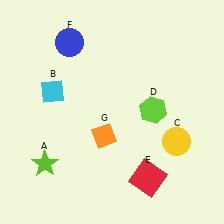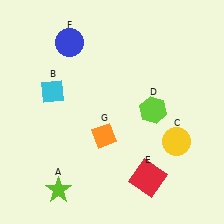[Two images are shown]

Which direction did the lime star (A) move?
The lime star (A) moved down.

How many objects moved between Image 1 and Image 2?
1 object moved between the two images.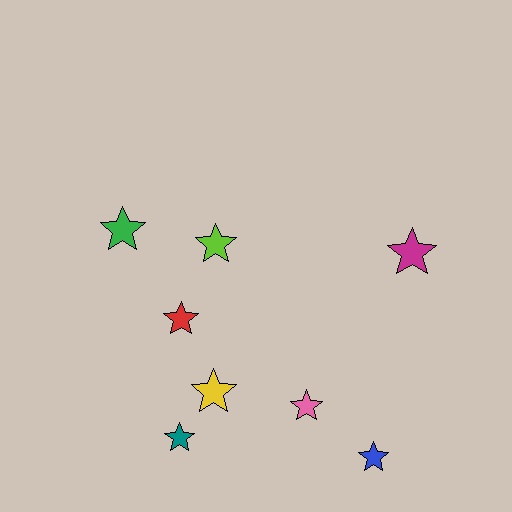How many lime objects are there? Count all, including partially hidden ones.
There is 1 lime object.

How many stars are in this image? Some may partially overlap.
There are 8 stars.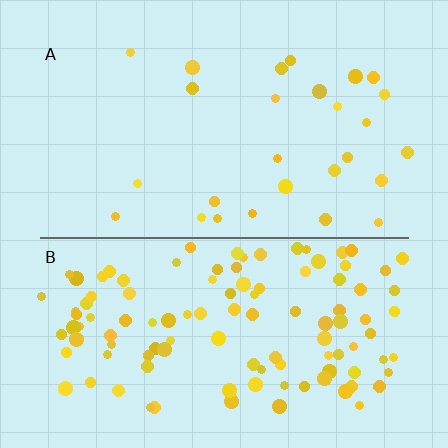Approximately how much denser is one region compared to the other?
Approximately 4.3× — region B over region A.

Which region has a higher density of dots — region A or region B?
B (the bottom).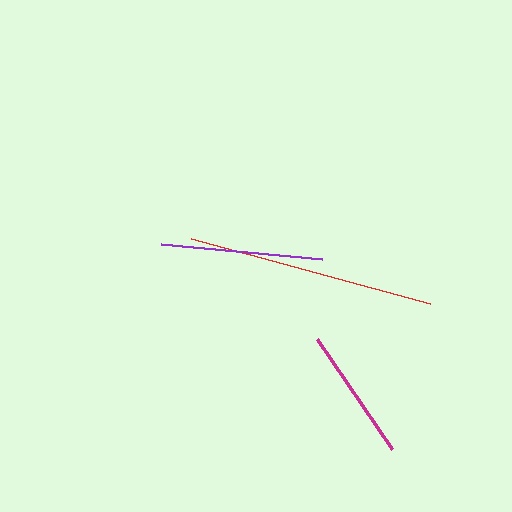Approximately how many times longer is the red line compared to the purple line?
The red line is approximately 1.5 times the length of the purple line.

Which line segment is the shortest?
The magenta line is the shortest at approximately 133 pixels.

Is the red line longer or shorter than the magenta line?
The red line is longer than the magenta line.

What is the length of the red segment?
The red segment is approximately 248 pixels long.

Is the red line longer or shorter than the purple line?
The red line is longer than the purple line.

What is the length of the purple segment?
The purple segment is approximately 162 pixels long.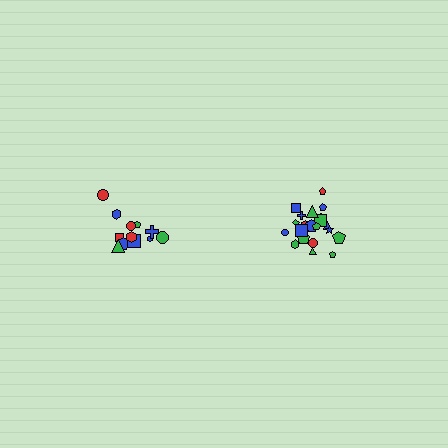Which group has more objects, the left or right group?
The right group.